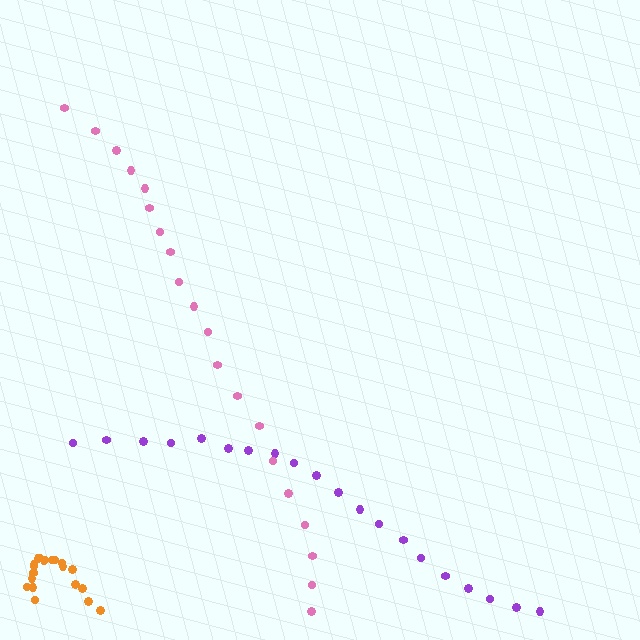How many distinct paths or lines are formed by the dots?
There are 3 distinct paths.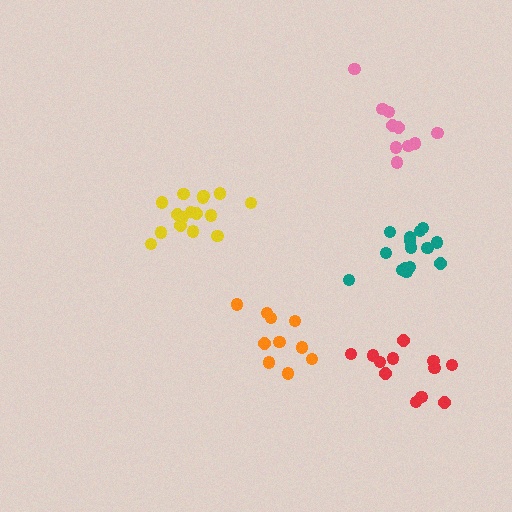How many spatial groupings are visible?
There are 5 spatial groupings.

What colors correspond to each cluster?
The clusters are colored: teal, yellow, orange, red, pink.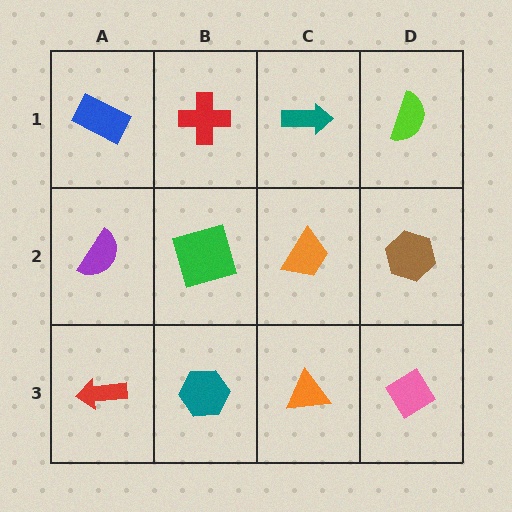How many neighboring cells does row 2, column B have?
4.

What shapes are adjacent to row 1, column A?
A purple semicircle (row 2, column A), a red cross (row 1, column B).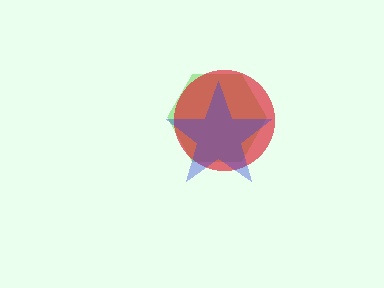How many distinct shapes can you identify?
There are 3 distinct shapes: a lime hexagon, a red circle, a blue star.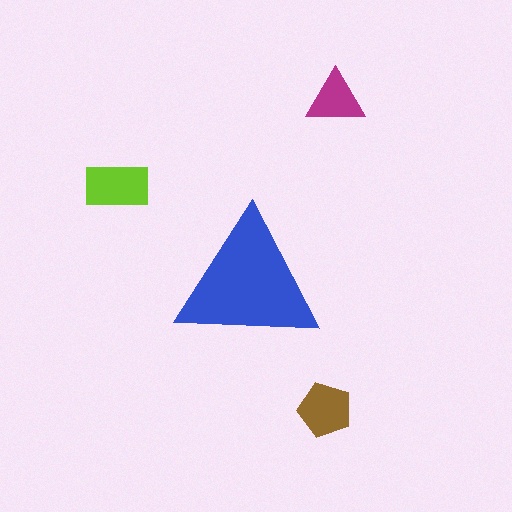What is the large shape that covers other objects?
A blue triangle.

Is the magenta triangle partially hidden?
No, the magenta triangle is fully visible.